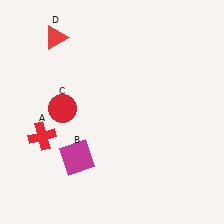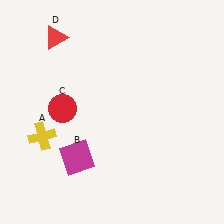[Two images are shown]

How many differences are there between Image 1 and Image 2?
There is 1 difference between the two images.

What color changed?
The cross (A) changed from red in Image 1 to yellow in Image 2.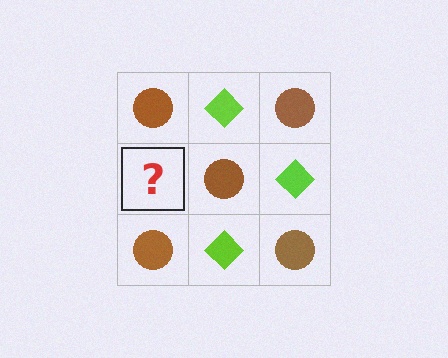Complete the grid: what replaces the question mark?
The question mark should be replaced with a lime diamond.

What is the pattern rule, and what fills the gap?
The rule is that it alternates brown circle and lime diamond in a checkerboard pattern. The gap should be filled with a lime diamond.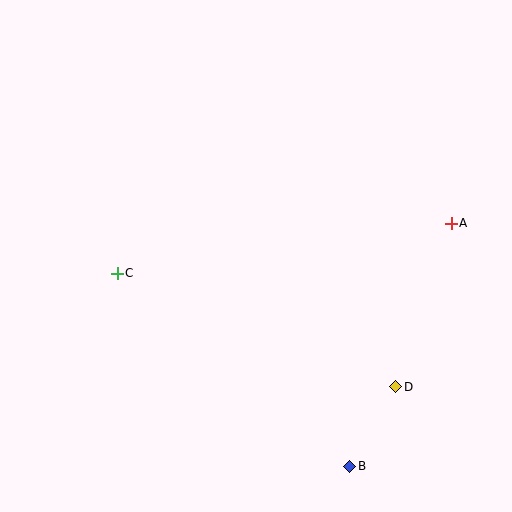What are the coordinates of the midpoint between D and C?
The midpoint between D and C is at (257, 330).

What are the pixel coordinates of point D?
Point D is at (396, 387).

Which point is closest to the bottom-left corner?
Point C is closest to the bottom-left corner.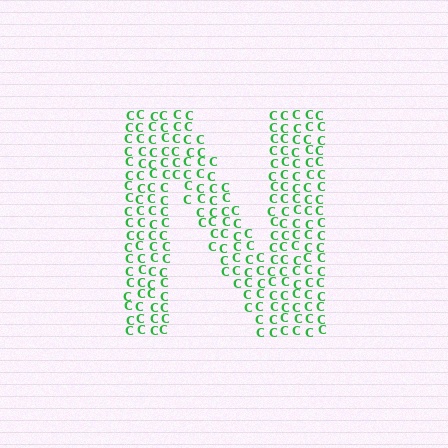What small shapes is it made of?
It is made of small letter C's.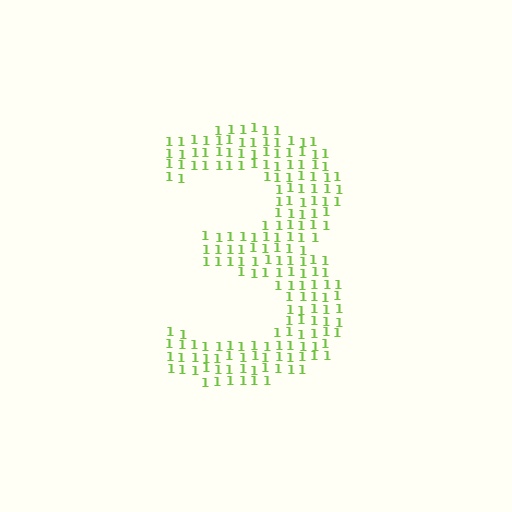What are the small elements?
The small elements are digit 1's.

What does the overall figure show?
The overall figure shows the digit 3.